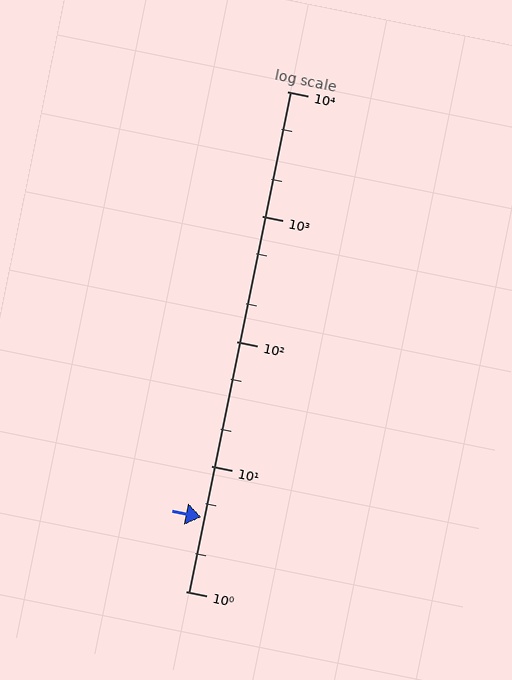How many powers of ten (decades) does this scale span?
The scale spans 4 decades, from 1 to 10000.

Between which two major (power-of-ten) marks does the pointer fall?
The pointer is between 1 and 10.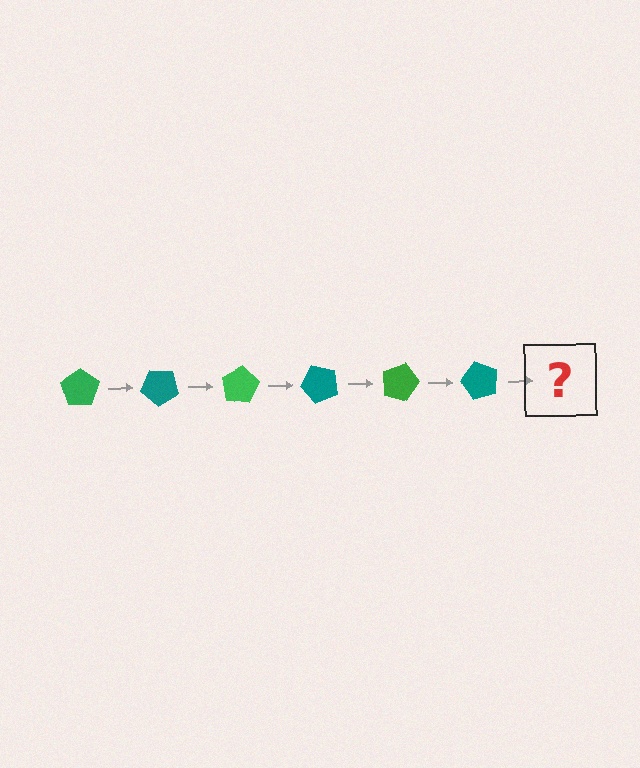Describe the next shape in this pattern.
It should be a green pentagon, rotated 240 degrees from the start.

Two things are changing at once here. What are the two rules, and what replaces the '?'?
The two rules are that it rotates 40 degrees each step and the color cycles through green and teal. The '?' should be a green pentagon, rotated 240 degrees from the start.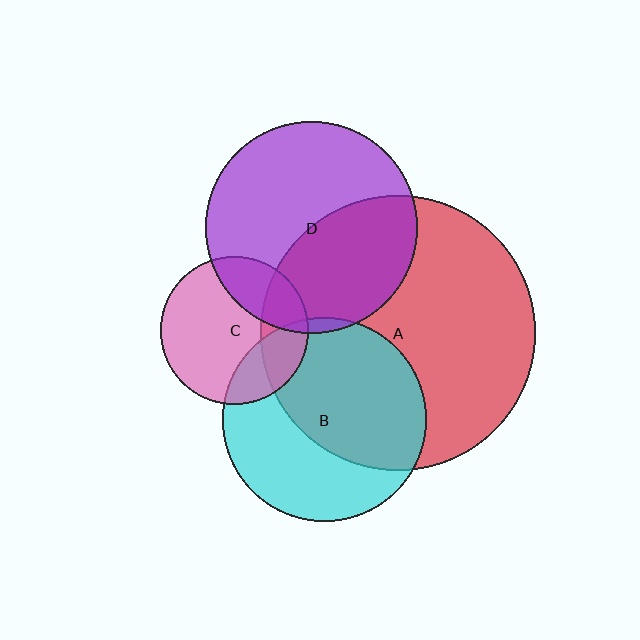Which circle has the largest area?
Circle A (red).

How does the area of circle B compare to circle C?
Approximately 1.9 times.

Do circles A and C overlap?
Yes.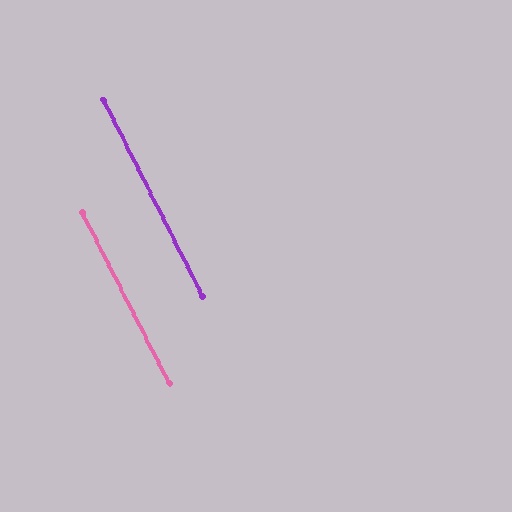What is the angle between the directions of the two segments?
Approximately 0 degrees.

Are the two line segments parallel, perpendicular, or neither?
Parallel — their directions differ by only 0.0°.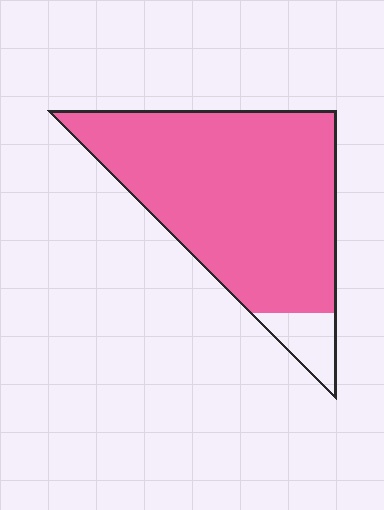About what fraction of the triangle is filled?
About nine tenths (9/10).